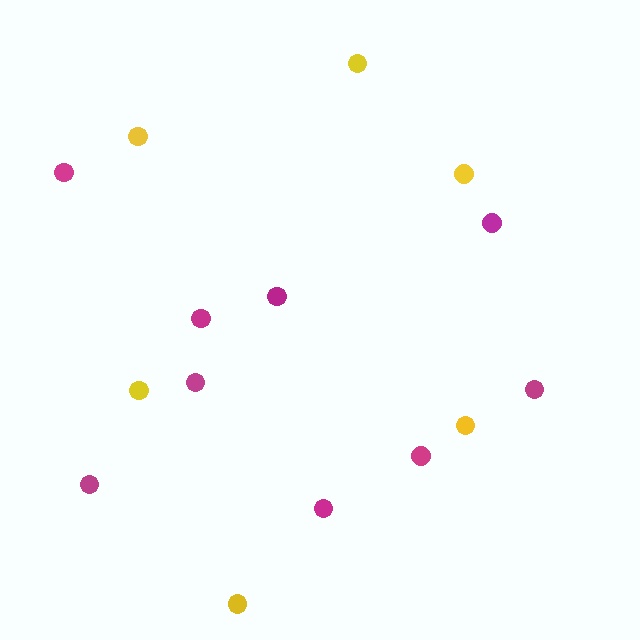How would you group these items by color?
There are 2 groups: one group of yellow circles (6) and one group of magenta circles (9).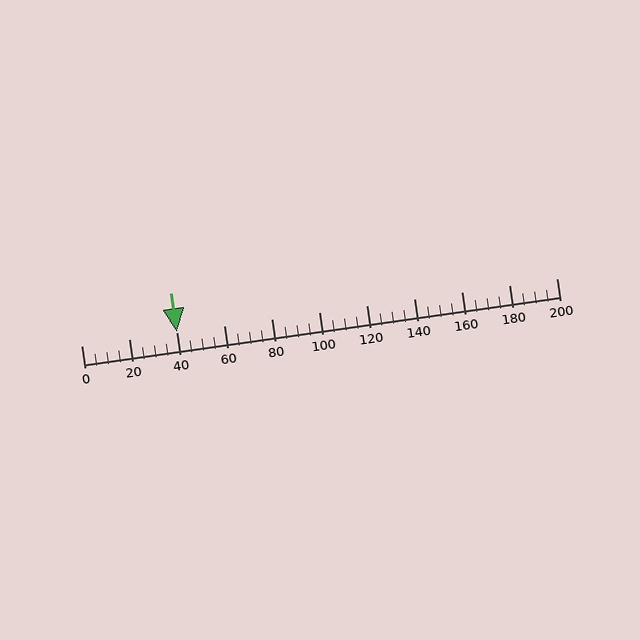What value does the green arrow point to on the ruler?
The green arrow points to approximately 40.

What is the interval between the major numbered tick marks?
The major tick marks are spaced 20 units apart.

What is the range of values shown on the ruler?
The ruler shows values from 0 to 200.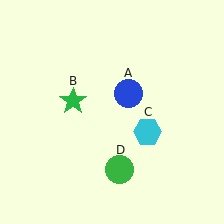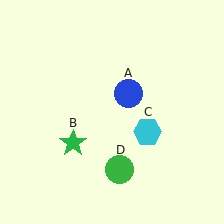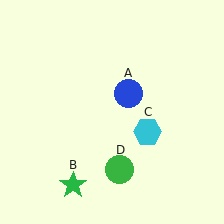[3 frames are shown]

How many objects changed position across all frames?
1 object changed position: green star (object B).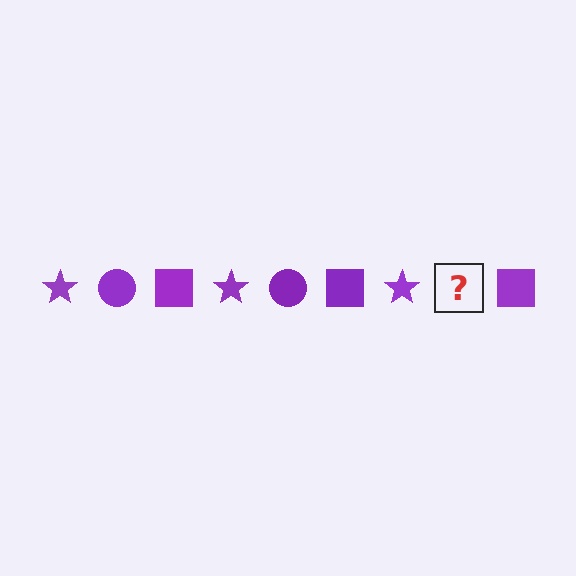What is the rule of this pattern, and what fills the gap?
The rule is that the pattern cycles through star, circle, square shapes in purple. The gap should be filled with a purple circle.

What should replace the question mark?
The question mark should be replaced with a purple circle.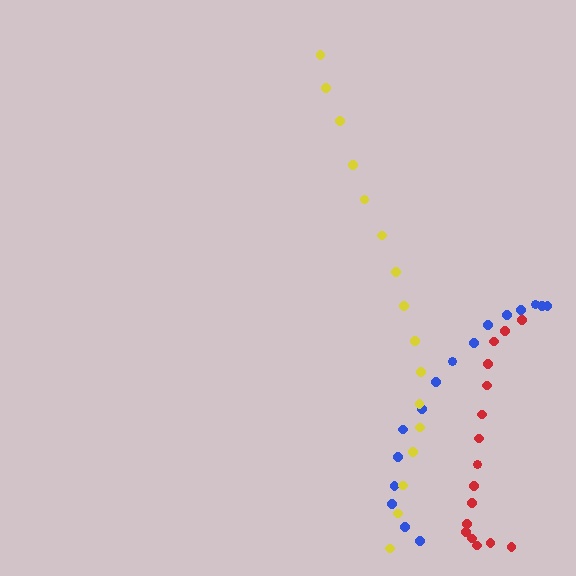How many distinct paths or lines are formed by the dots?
There are 3 distinct paths.